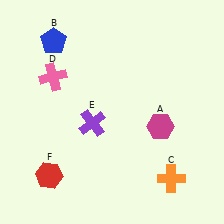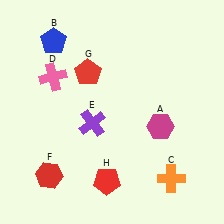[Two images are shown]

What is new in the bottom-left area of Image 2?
A red pentagon (H) was added in the bottom-left area of Image 2.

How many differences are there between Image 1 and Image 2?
There are 2 differences between the two images.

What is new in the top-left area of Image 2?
A red pentagon (G) was added in the top-left area of Image 2.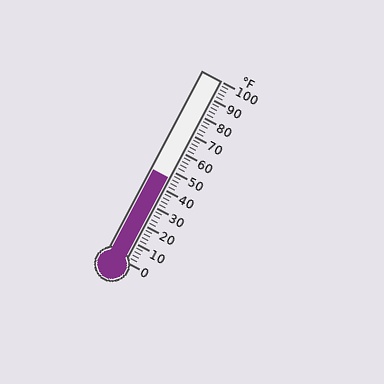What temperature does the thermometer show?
The thermometer shows approximately 46°F.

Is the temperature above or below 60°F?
The temperature is below 60°F.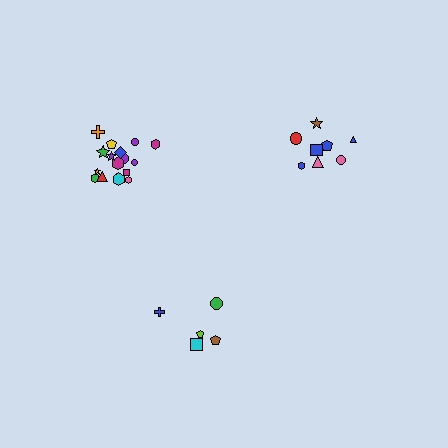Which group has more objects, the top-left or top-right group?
The top-left group.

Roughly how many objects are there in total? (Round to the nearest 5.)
Roughly 30 objects in total.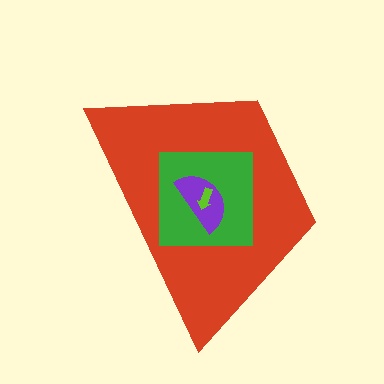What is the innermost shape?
The lime arrow.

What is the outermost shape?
The red trapezoid.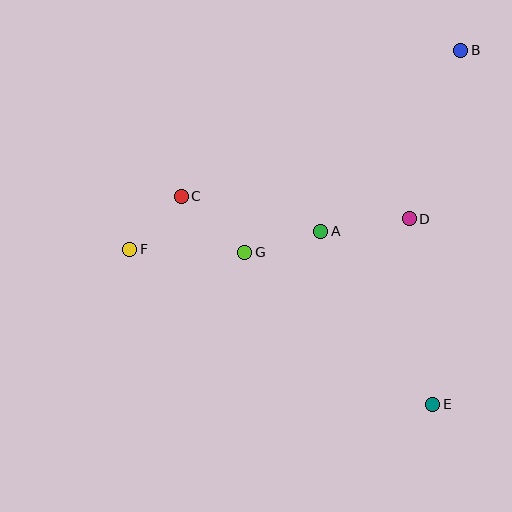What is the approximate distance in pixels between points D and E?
The distance between D and E is approximately 187 pixels.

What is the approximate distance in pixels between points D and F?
The distance between D and F is approximately 281 pixels.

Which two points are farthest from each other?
Points B and F are farthest from each other.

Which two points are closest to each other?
Points C and F are closest to each other.